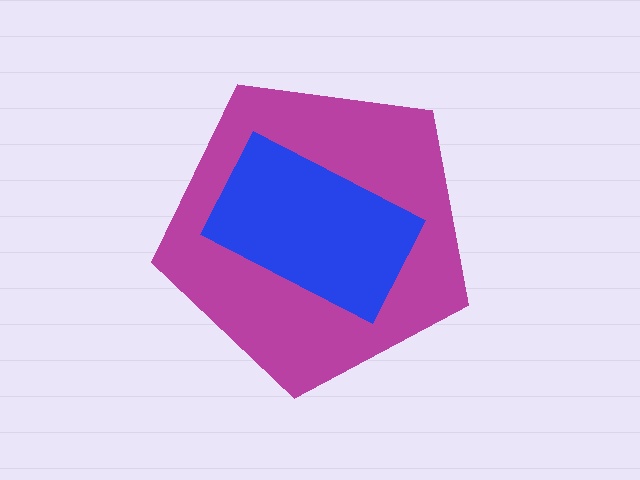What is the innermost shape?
The blue rectangle.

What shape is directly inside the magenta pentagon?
The blue rectangle.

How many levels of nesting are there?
2.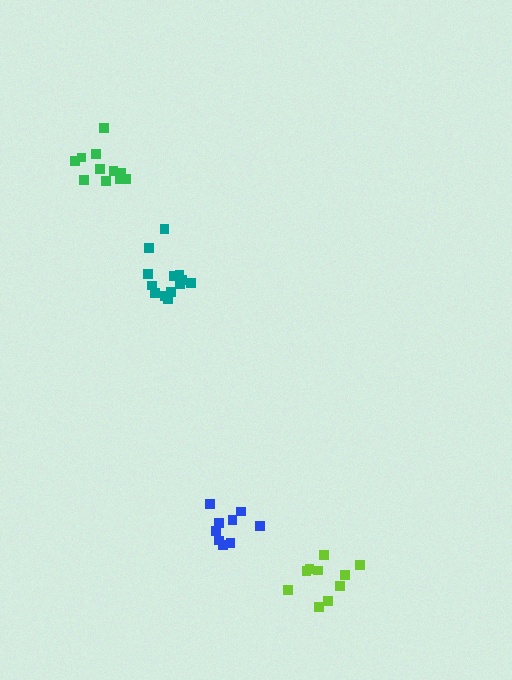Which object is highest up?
The green cluster is topmost.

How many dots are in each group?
Group 1: 9 dots, Group 2: 13 dots, Group 3: 11 dots, Group 4: 10 dots (43 total).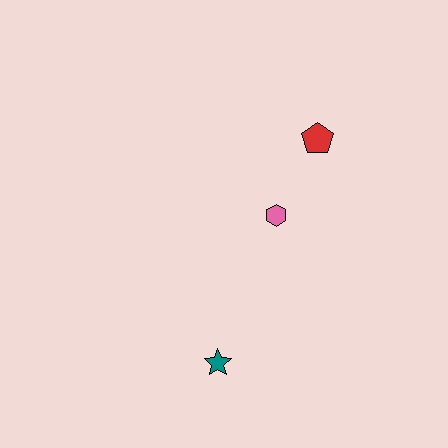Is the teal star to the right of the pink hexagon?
No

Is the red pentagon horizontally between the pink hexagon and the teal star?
No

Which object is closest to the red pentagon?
The pink hexagon is closest to the red pentagon.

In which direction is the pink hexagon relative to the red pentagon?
The pink hexagon is below the red pentagon.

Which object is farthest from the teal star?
The red pentagon is farthest from the teal star.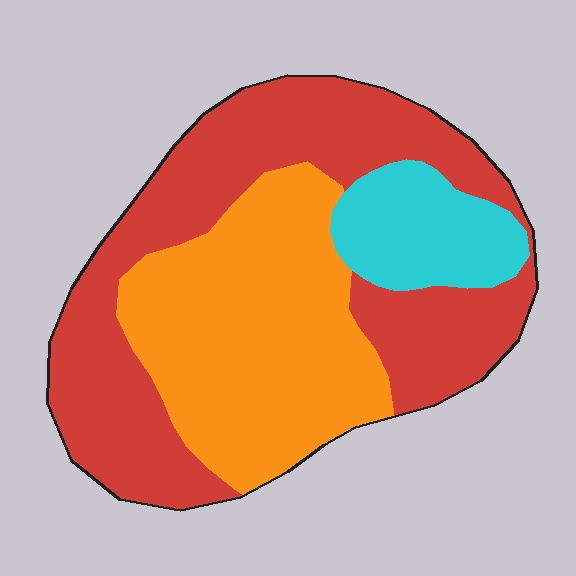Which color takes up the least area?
Cyan, at roughly 15%.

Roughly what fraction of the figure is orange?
Orange covers around 40% of the figure.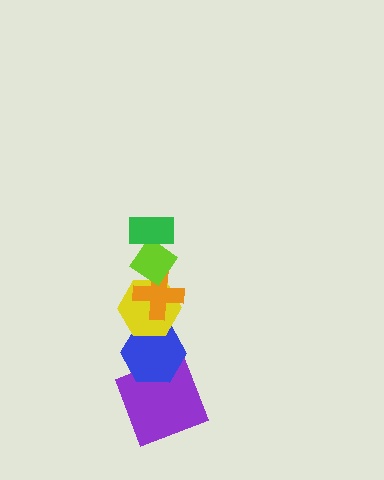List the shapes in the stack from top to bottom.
From top to bottom: the green rectangle, the lime diamond, the orange cross, the yellow hexagon, the blue hexagon, the purple square.